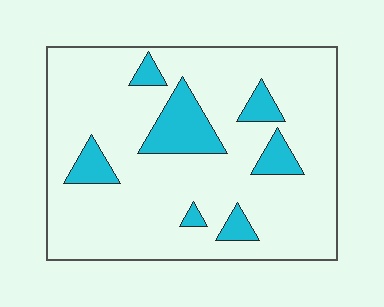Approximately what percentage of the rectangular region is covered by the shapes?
Approximately 15%.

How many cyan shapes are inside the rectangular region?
7.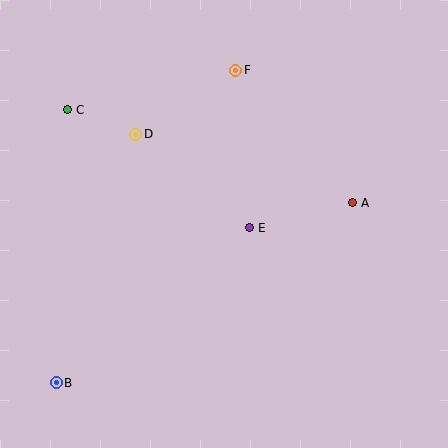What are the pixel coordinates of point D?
Point D is at (136, 134).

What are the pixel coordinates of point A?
Point A is at (353, 203).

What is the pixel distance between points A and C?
The distance between A and C is 300 pixels.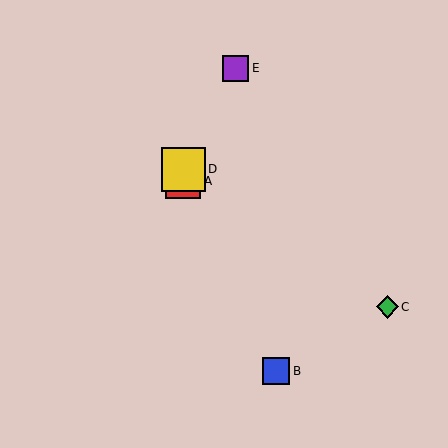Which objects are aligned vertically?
Objects A, D are aligned vertically.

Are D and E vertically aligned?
No, D is at x≈183 and E is at x≈235.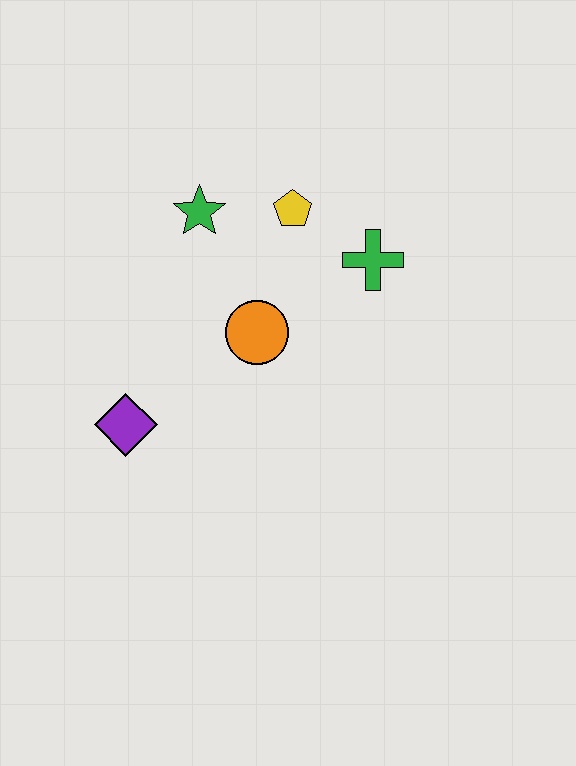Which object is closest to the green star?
The yellow pentagon is closest to the green star.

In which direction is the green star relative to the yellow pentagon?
The green star is to the left of the yellow pentagon.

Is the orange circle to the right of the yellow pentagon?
No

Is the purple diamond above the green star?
No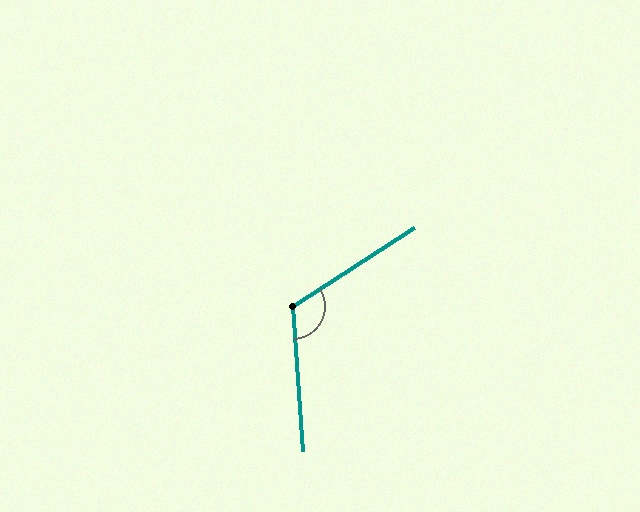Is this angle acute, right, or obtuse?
It is obtuse.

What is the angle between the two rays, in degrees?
Approximately 119 degrees.